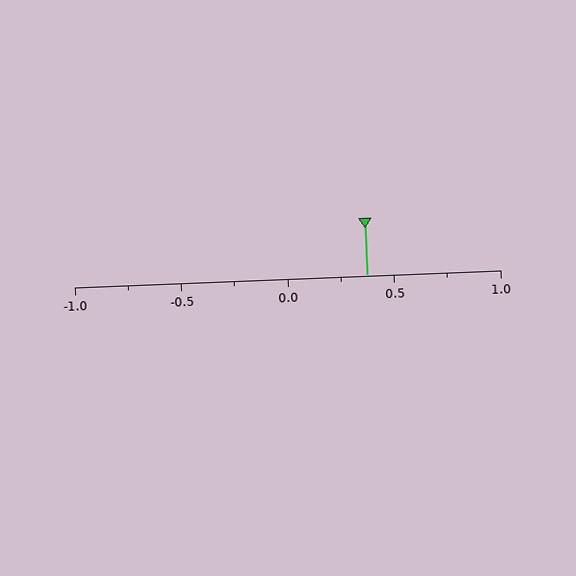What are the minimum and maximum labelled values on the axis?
The axis runs from -1.0 to 1.0.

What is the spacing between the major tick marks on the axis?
The major ticks are spaced 0.5 apart.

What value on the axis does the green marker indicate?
The marker indicates approximately 0.38.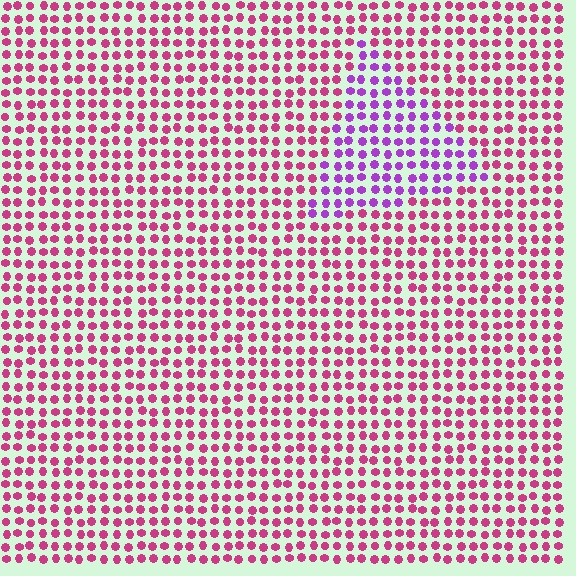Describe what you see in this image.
The image is filled with small magenta elements in a uniform arrangement. A triangle-shaped region is visible where the elements are tinted to a slightly different hue, forming a subtle color boundary.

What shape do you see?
I see a triangle.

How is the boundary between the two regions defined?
The boundary is defined purely by a slight shift in hue (about 43 degrees). Spacing, size, and orientation are identical on both sides.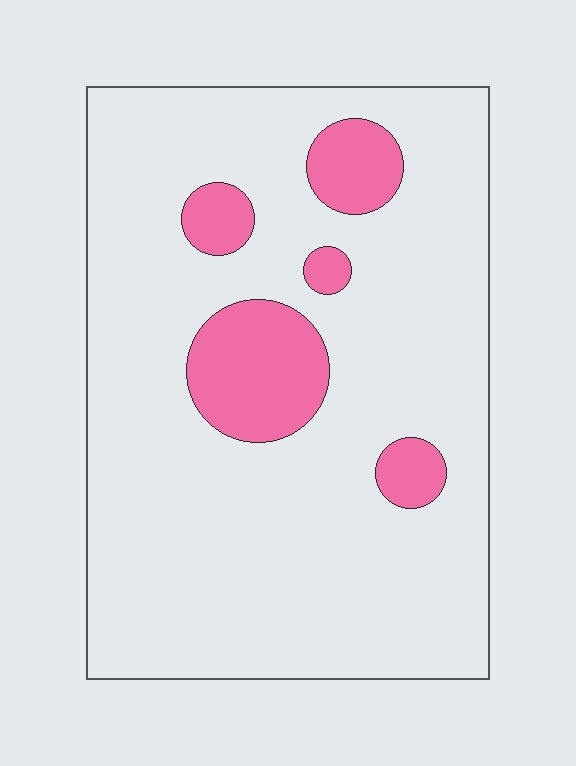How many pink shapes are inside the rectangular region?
5.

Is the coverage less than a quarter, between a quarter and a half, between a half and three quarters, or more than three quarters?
Less than a quarter.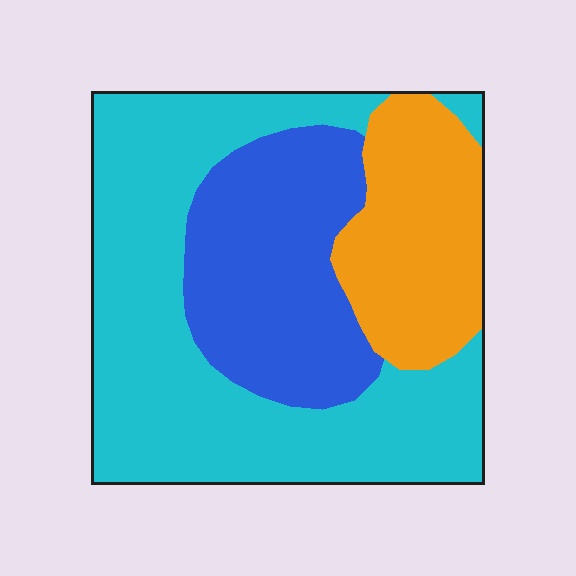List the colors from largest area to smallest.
From largest to smallest: cyan, blue, orange.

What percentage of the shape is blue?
Blue takes up about one quarter (1/4) of the shape.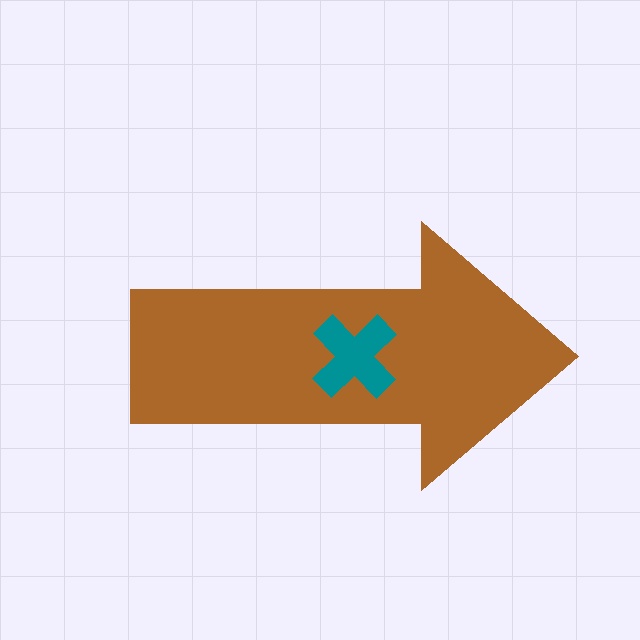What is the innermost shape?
The teal cross.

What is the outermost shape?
The brown arrow.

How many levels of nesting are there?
2.